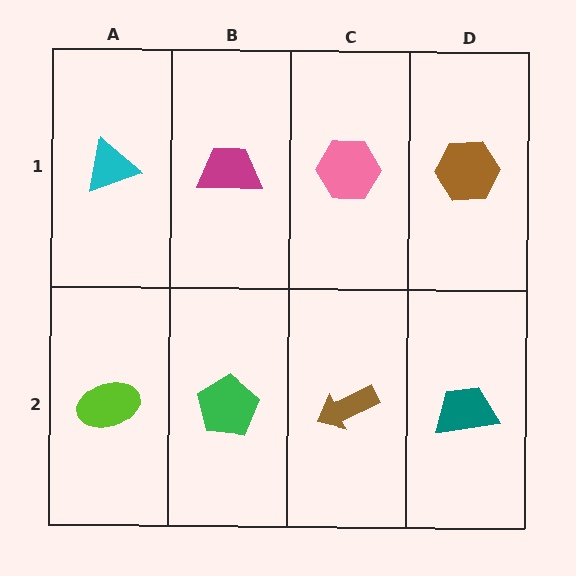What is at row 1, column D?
A brown hexagon.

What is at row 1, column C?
A pink hexagon.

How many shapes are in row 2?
4 shapes.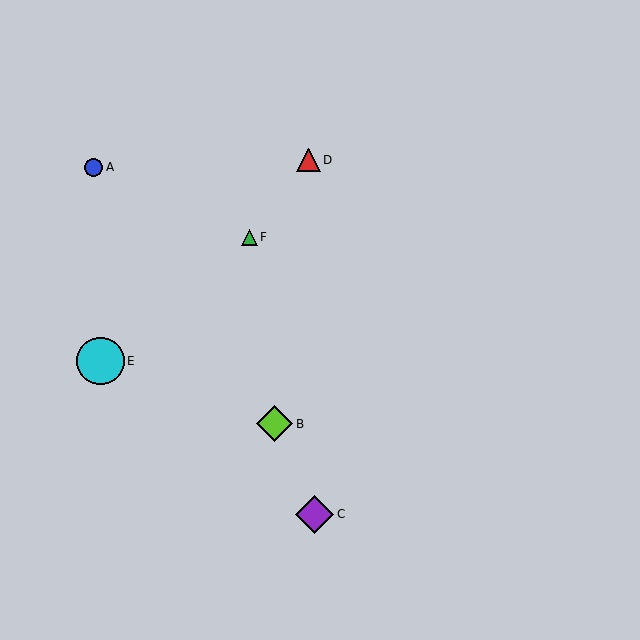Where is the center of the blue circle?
The center of the blue circle is at (94, 167).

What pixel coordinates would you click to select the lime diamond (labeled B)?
Click at (275, 424) to select the lime diamond B.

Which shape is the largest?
The cyan circle (labeled E) is the largest.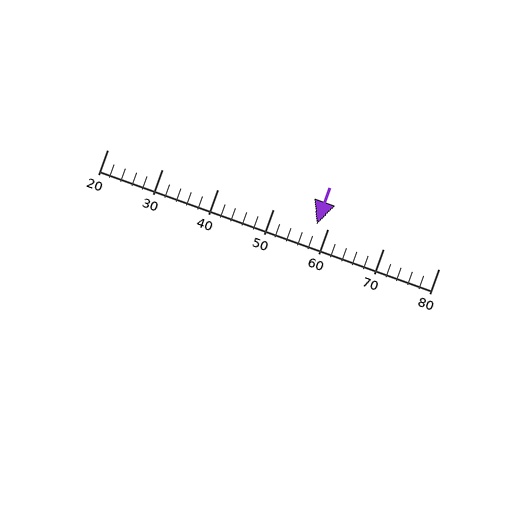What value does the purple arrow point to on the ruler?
The purple arrow points to approximately 58.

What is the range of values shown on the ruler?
The ruler shows values from 20 to 80.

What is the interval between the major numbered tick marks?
The major tick marks are spaced 10 units apart.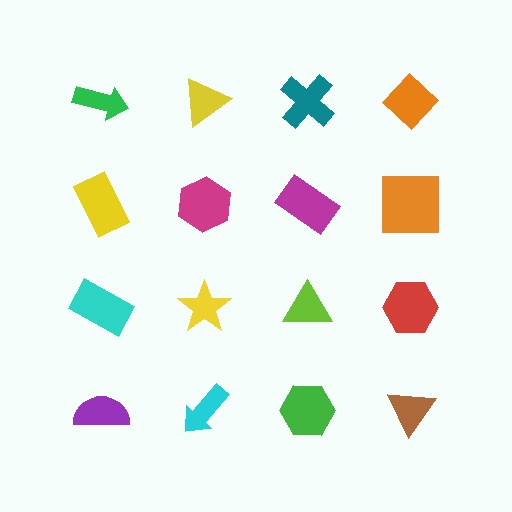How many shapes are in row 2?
4 shapes.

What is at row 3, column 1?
A cyan rectangle.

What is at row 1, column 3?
A teal cross.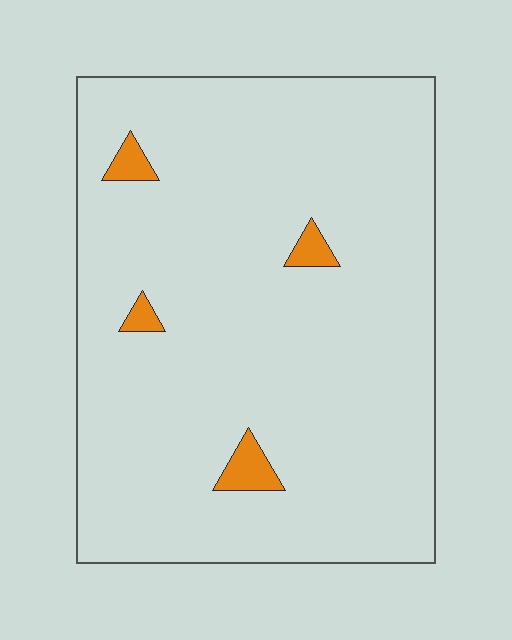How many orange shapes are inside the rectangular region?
4.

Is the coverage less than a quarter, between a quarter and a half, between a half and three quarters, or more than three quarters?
Less than a quarter.